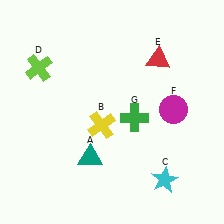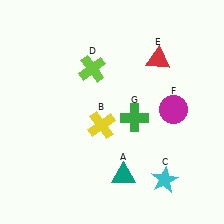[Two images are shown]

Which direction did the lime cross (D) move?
The lime cross (D) moved right.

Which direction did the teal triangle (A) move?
The teal triangle (A) moved right.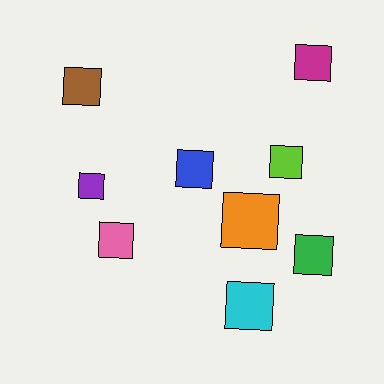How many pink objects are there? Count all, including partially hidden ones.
There is 1 pink object.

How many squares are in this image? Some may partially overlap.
There are 9 squares.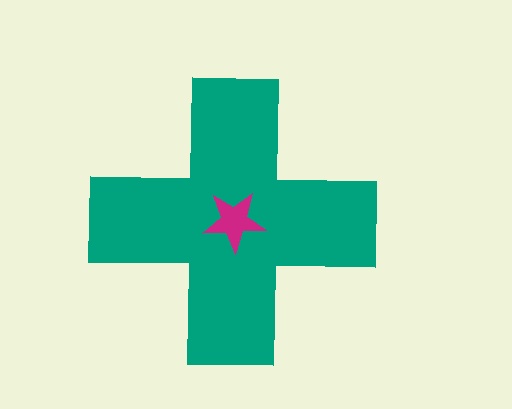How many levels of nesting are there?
2.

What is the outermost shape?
The teal cross.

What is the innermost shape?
The magenta star.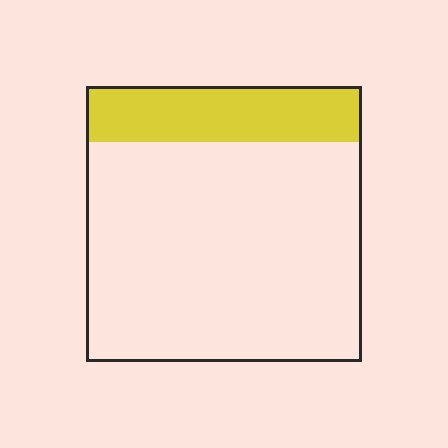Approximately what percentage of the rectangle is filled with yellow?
Approximately 20%.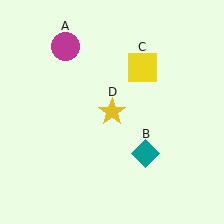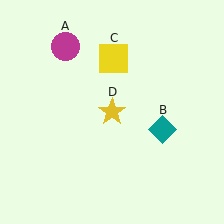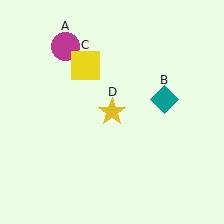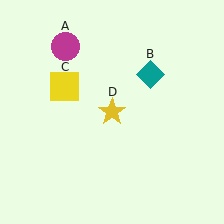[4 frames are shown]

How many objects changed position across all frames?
2 objects changed position: teal diamond (object B), yellow square (object C).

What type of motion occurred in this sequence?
The teal diamond (object B), yellow square (object C) rotated counterclockwise around the center of the scene.